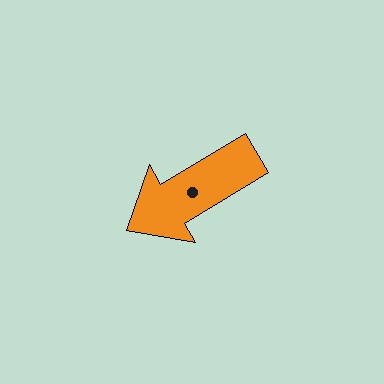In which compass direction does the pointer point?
Southwest.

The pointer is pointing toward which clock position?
Roughly 8 o'clock.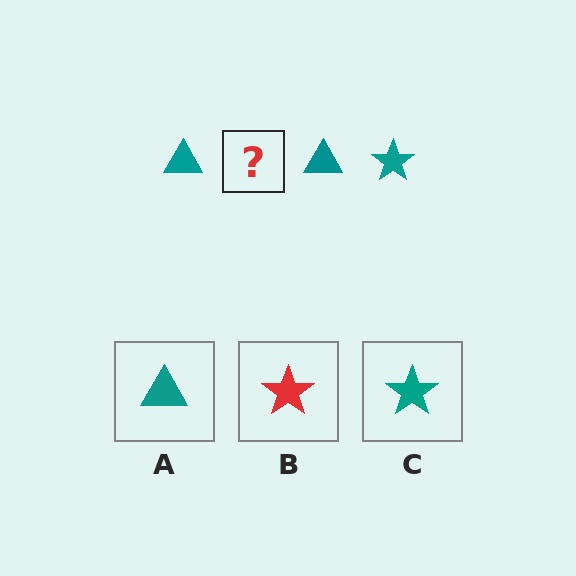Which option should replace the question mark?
Option C.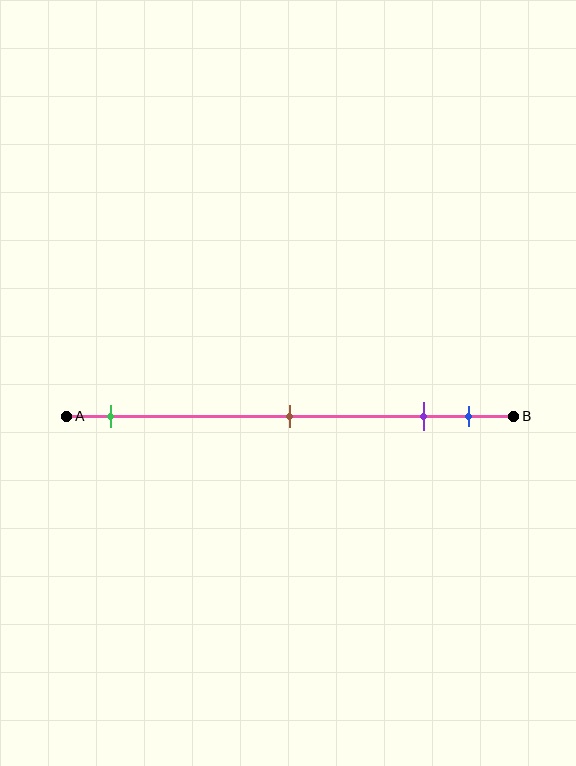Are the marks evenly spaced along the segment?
No, the marks are not evenly spaced.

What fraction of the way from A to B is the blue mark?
The blue mark is approximately 90% (0.9) of the way from A to B.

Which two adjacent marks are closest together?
The purple and blue marks are the closest adjacent pair.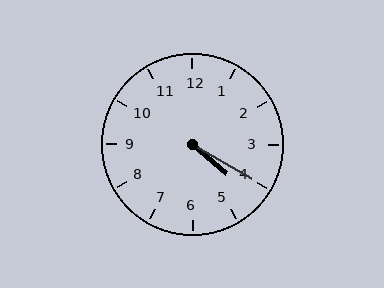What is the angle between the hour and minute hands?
Approximately 10 degrees.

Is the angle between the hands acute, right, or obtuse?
It is acute.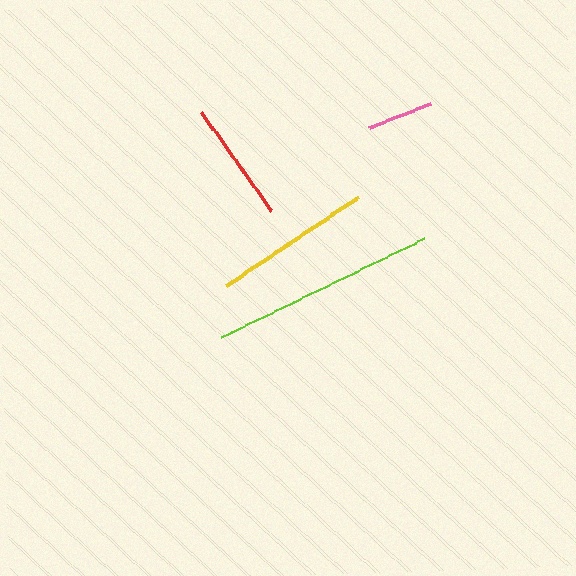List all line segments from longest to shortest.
From longest to shortest: lime, yellow, red, pink.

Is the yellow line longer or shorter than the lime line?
The lime line is longer than the yellow line.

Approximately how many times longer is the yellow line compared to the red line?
The yellow line is approximately 1.3 times the length of the red line.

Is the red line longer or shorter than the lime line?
The lime line is longer than the red line.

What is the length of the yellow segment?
The yellow segment is approximately 160 pixels long.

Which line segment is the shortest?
The pink line is the shortest at approximately 65 pixels.